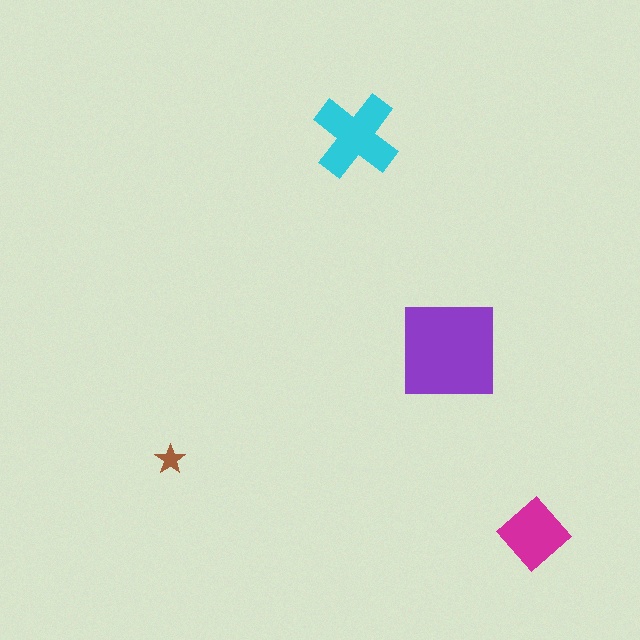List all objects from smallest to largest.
The brown star, the magenta diamond, the cyan cross, the purple square.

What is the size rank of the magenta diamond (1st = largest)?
3rd.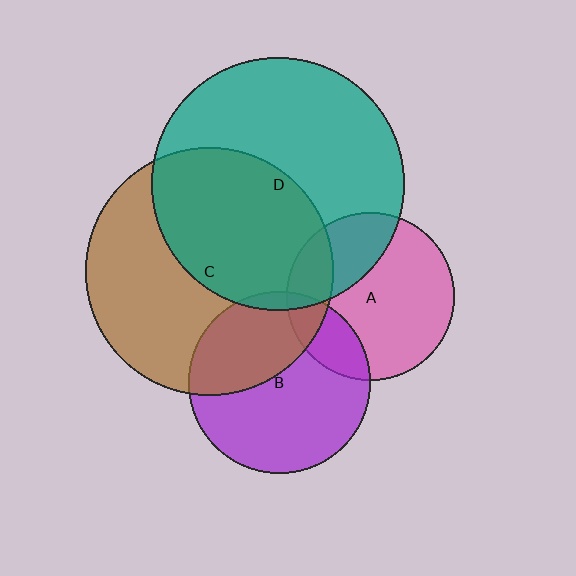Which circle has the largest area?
Circle D (teal).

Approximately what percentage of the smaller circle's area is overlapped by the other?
Approximately 5%.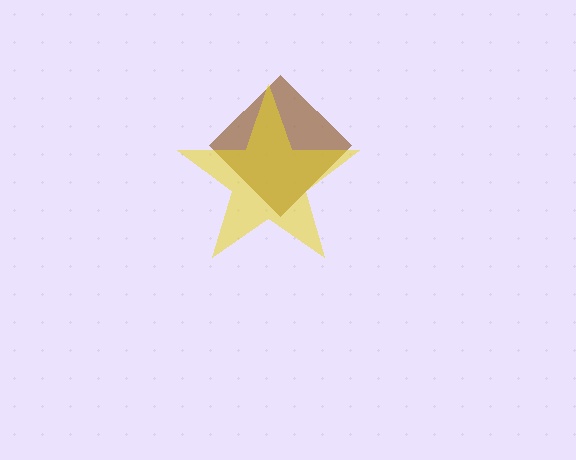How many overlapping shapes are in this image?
There are 2 overlapping shapes in the image.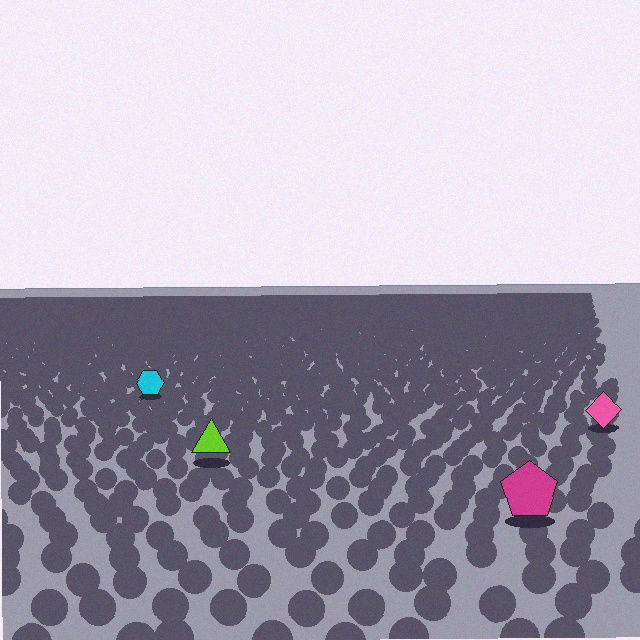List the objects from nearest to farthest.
From nearest to farthest: the magenta pentagon, the lime triangle, the pink diamond, the cyan hexagon.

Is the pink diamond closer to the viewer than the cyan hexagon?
Yes. The pink diamond is closer — you can tell from the texture gradient: the ground texture is coarser near it.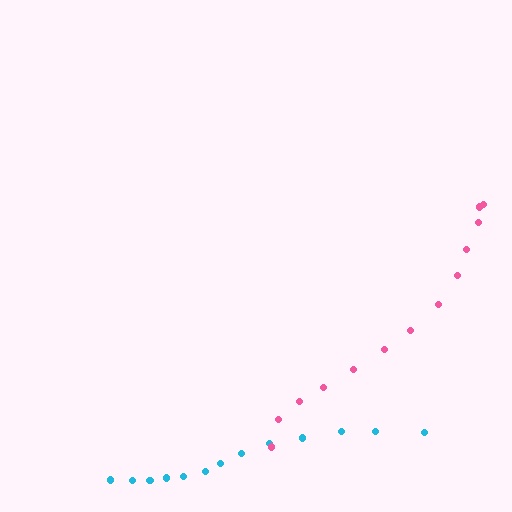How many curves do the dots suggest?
There are 2 distinct paths.